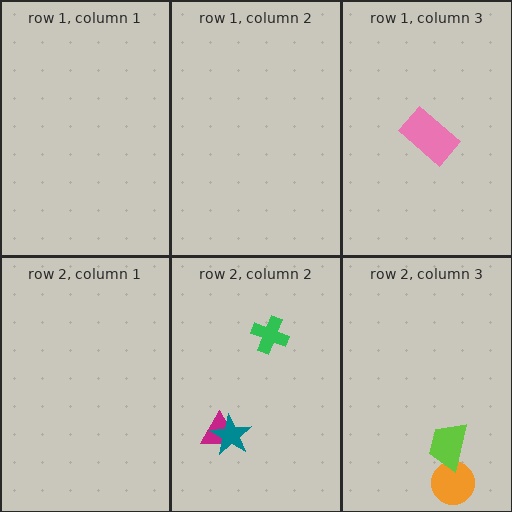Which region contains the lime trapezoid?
The row 2, column 3 region.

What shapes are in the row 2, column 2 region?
The green cross, the magenta triangle, the teal star.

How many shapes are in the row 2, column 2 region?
3.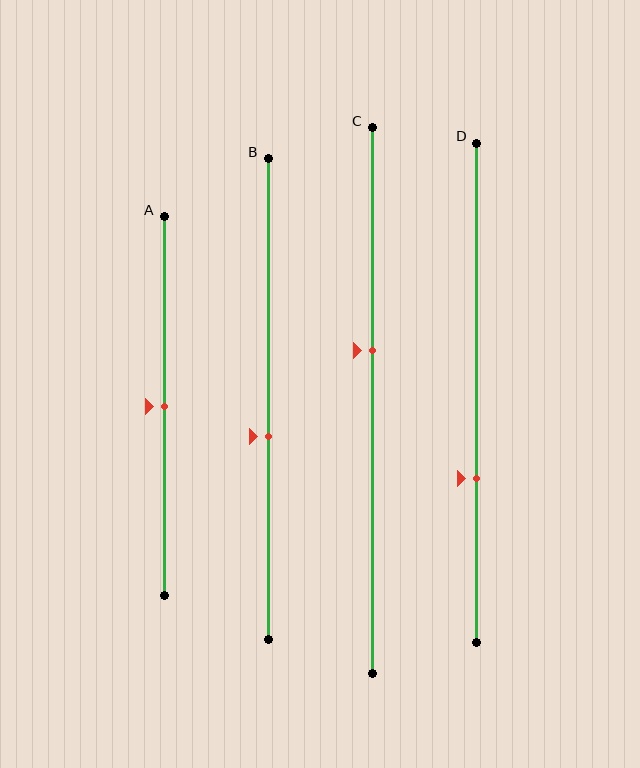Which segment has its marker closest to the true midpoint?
Segment A has its marker closest to the true midpoint.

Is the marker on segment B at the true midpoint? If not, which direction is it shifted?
No, the marker on segment B is shifted downward by about 8% of the segment length.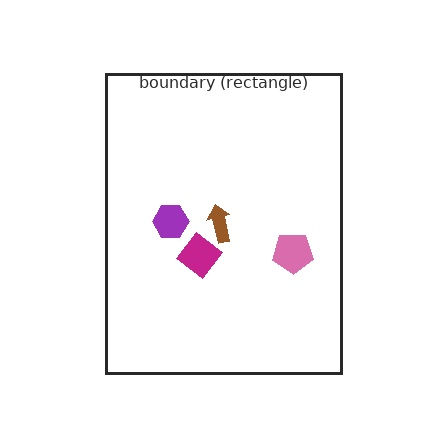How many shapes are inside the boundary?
4 inside, 0 outside.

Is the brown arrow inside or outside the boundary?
Inside.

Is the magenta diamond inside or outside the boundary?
Inside.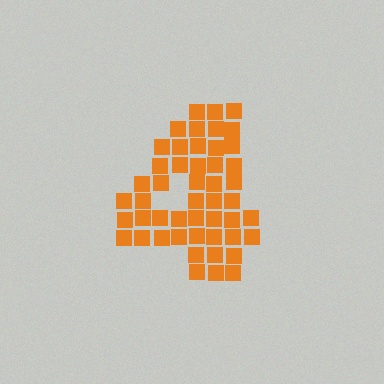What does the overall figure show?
The overall figure shows the digit 4.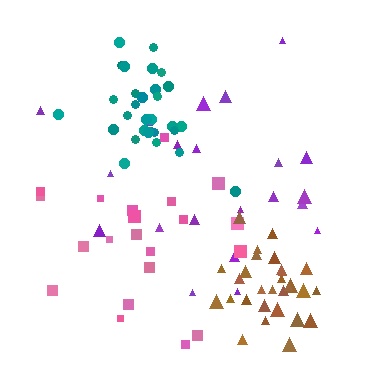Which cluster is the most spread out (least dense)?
Purple.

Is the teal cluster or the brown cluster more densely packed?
Brown.